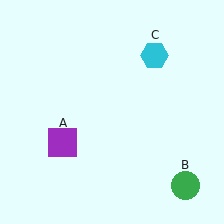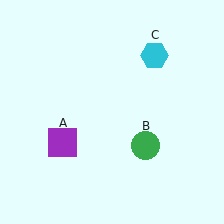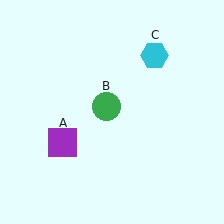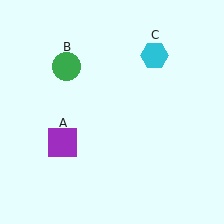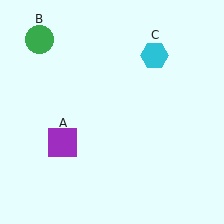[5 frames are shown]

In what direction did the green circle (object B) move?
The green circle (object B) moved up and to the left.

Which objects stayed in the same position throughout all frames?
Purple square (object A) and cyan hexagon (object C) remained stationary.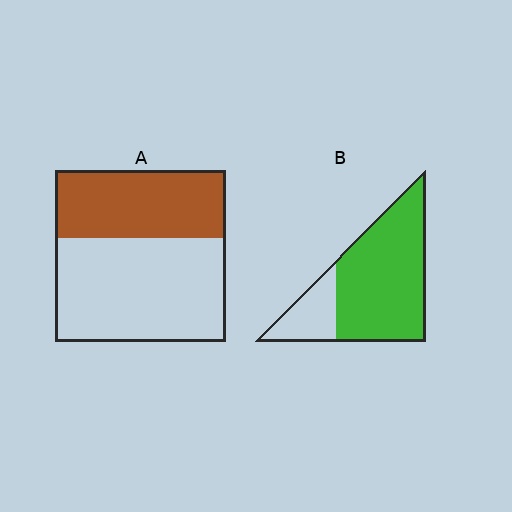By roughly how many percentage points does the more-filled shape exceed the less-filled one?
By roughly 40 percentage points (B over A).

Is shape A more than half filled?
No.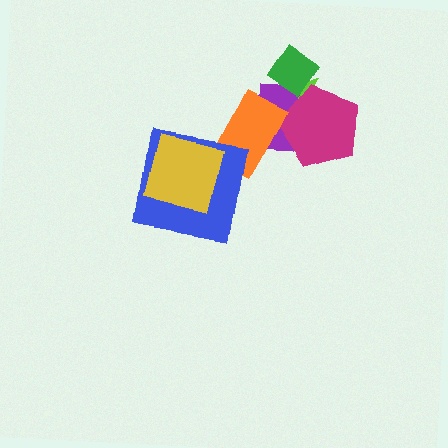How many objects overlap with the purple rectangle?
4 objects overlap with the purple rectangle.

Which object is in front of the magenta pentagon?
The orange rectangle is in front of the magenta pentagon.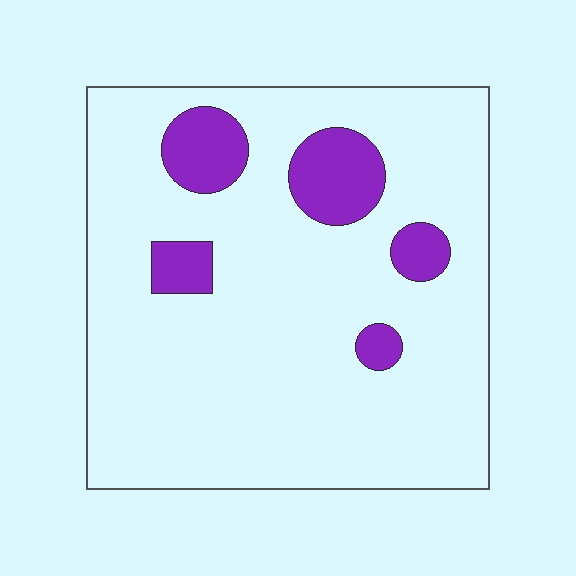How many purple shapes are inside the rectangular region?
5.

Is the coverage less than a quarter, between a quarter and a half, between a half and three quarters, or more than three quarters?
Less than a quarter.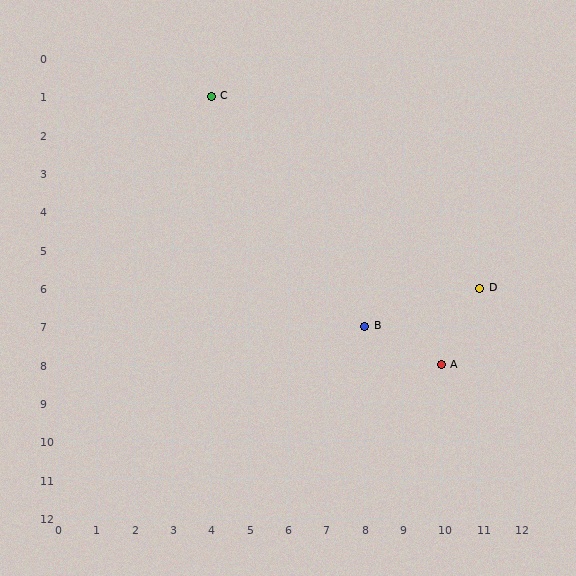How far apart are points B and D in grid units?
Points B and D are 3 columns and 1 row apart (about 3.2 grid units diagonally).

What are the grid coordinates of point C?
Point C is at grid coordinates (4, 1).